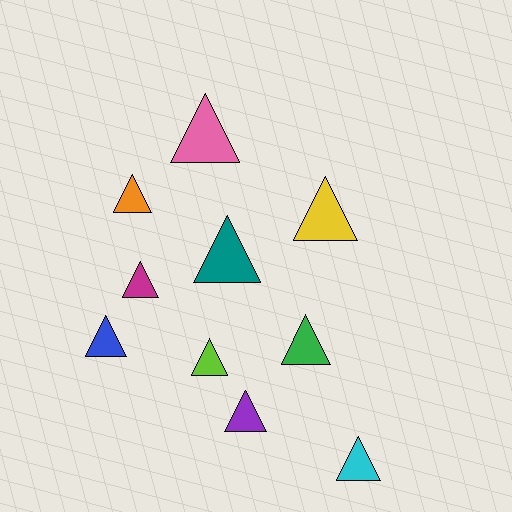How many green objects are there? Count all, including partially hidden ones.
There is 1 green object.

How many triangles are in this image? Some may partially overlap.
There are 10 triangles.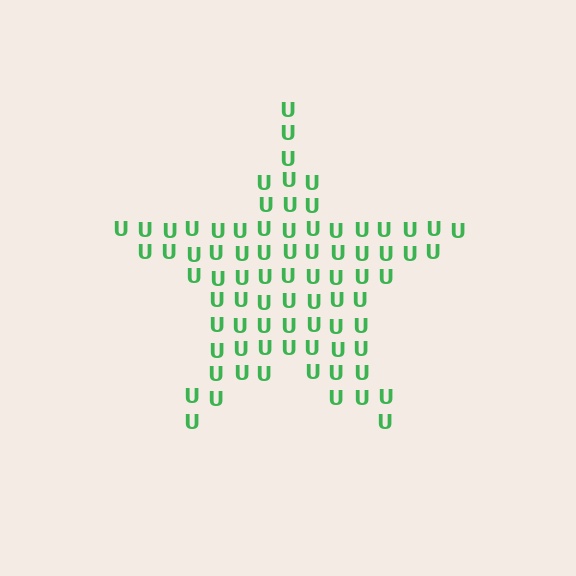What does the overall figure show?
The overall figure shows a star.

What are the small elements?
The small elements are letter U's.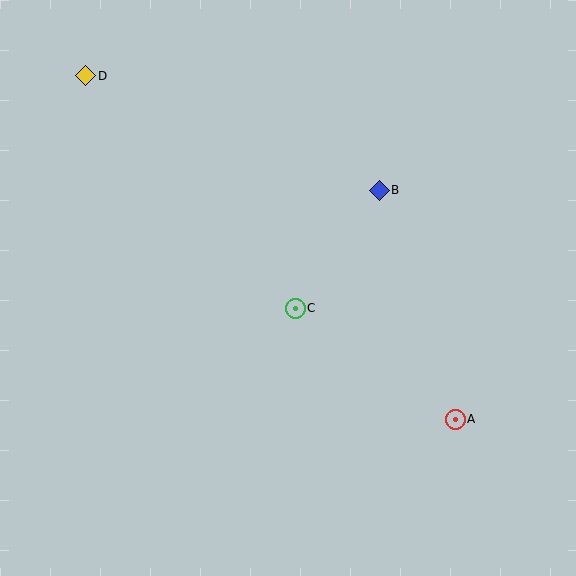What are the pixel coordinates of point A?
Point A is at (455, 419).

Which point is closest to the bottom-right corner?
Point A is closest to the bottom-right corner.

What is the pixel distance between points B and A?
The distance between B and A is 241 pixels.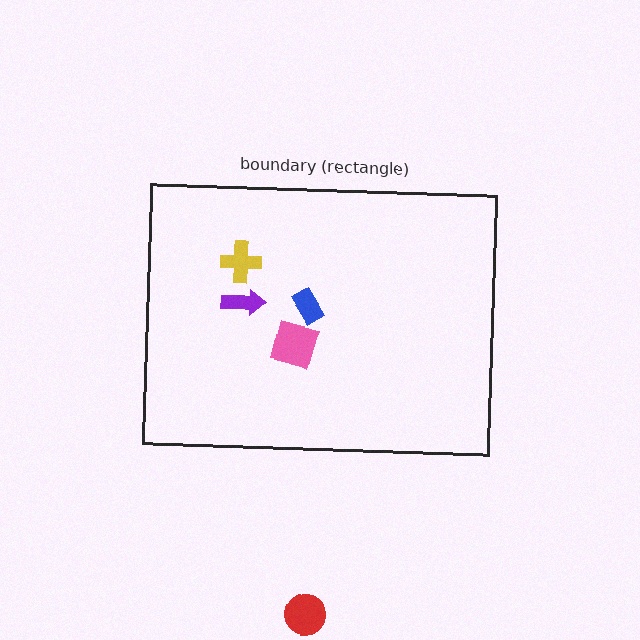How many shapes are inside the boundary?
4 inside, 1 outside.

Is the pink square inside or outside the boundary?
Inside.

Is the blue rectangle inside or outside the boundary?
Inside.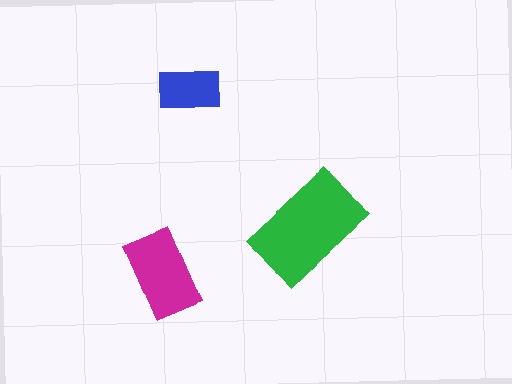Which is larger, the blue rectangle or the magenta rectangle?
The magenta one.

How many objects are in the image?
There are 3 objects in the image.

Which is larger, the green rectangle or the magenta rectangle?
The green one.